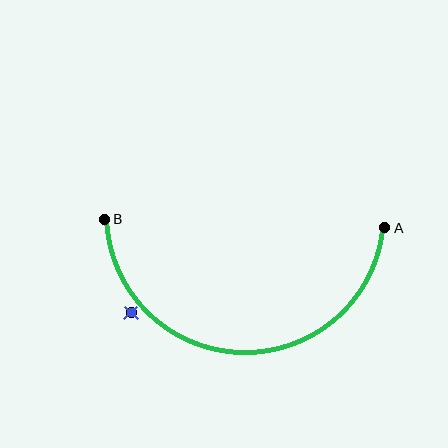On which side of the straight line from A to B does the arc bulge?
The arc bulges below the straight line connecting A and B.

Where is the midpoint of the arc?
The arc midpoint is the point on the curve farthest from the straight line joining A and B. It sits below that line.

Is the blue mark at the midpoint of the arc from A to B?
No — the blue mark does not lie on the arc at all. It sits slightly outside the curve.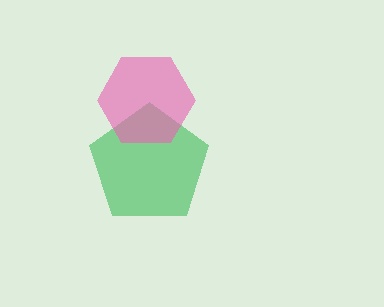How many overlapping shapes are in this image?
There are 2 overlapping shapes in the image.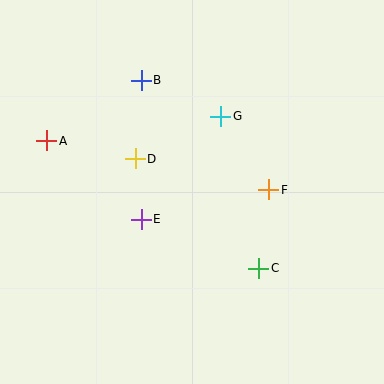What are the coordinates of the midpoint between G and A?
The midpoint between G and A is at (134, 129).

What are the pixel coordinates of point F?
Point F is at (269, 190).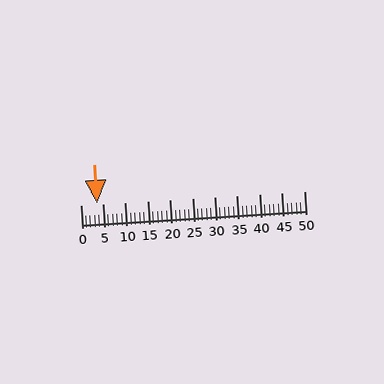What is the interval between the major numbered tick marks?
The major tick marks are spaced 5 units apart.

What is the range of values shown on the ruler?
The ruler shows values from 0 to 50.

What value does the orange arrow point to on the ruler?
The orange arrow points to approximately 4.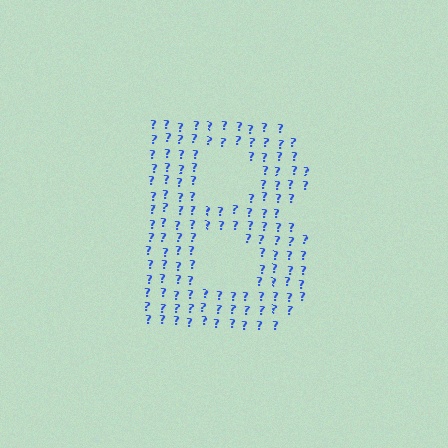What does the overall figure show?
The overall figure shows the letter B.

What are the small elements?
The small elements are question marks.